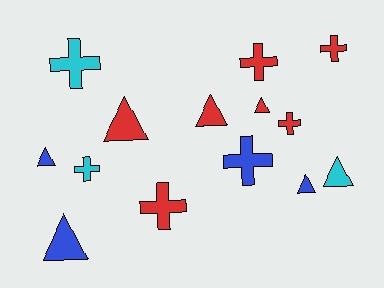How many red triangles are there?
There are 3 red triangles.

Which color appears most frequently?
Red, with 7 objects.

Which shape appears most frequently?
Cross, with 7 objects.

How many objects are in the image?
There are 14 objects.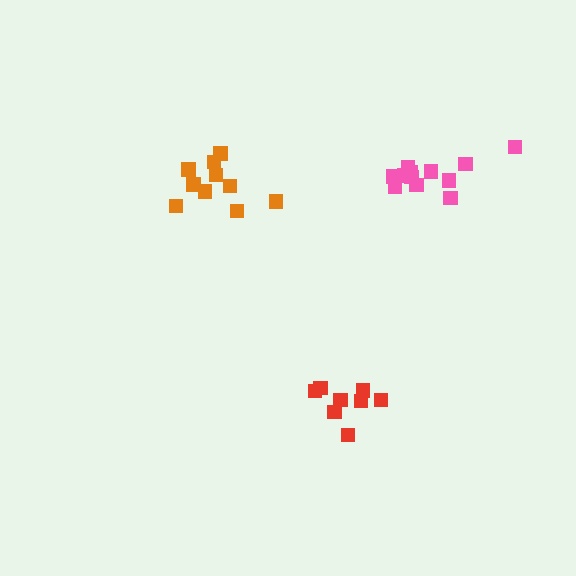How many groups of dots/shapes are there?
There are 3 groups.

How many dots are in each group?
Group 1: 10 dots, Group 2: 8 dots, Group 3: 12 dots (30 total).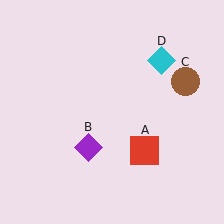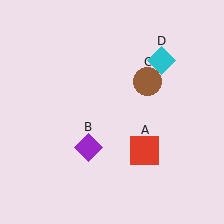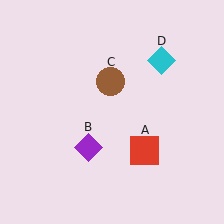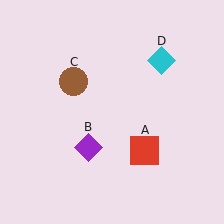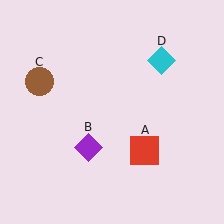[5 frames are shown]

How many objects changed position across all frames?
1 object changed position: brown circle (object C).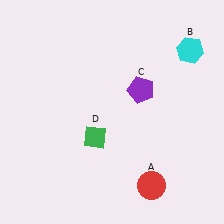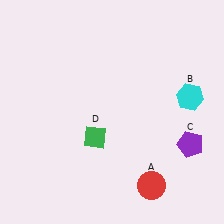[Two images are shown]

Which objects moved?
The objects that moved are: the cyan hexagon (B), the purple pentagon (C).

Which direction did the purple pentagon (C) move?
The purple pentagon (C) moved down.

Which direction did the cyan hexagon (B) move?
The cyan hexagon (B) moved down.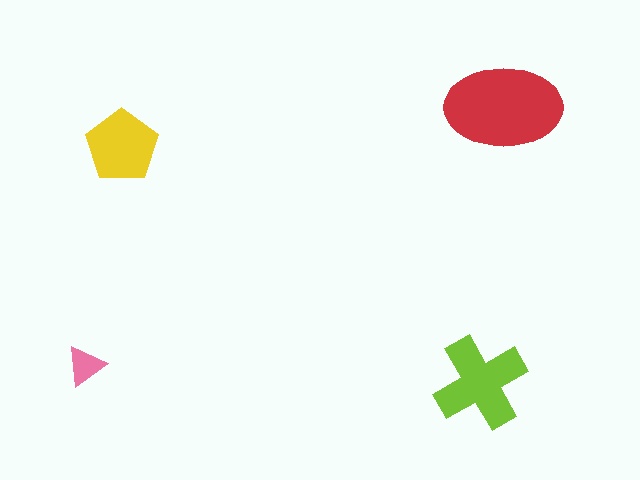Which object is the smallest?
The pink triangle.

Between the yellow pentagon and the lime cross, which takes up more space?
The lime cross.